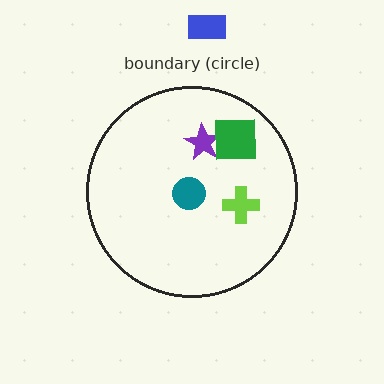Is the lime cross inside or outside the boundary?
Inside.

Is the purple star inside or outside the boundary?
Inside.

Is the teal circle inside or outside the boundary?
Inside.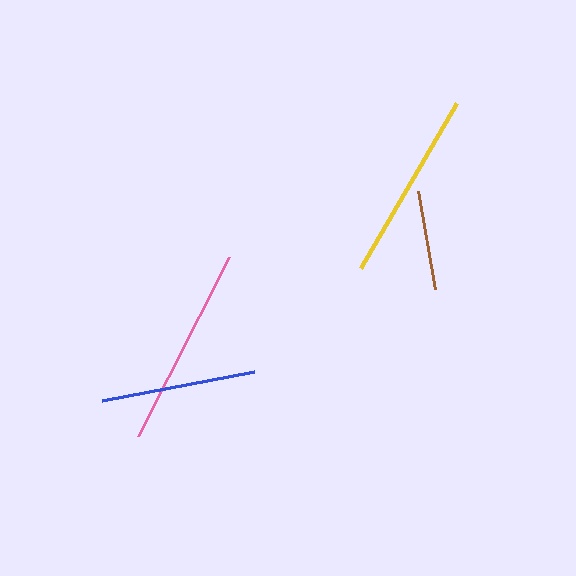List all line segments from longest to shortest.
From longest to shortest: pink, yellow, blue, brown.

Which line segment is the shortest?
The brown line is the shortest at approximately 100 pixels.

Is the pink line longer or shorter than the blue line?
The pink line is longer than the blue line.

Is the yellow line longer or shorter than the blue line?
The yellow line is longer than the blue line.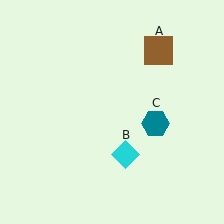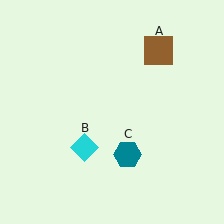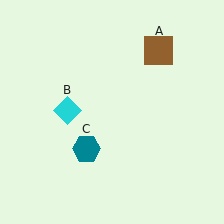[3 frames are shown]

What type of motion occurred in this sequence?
The cyan diamond (object B), teal hexagon (object C) rotated clockwise around the center of the scene.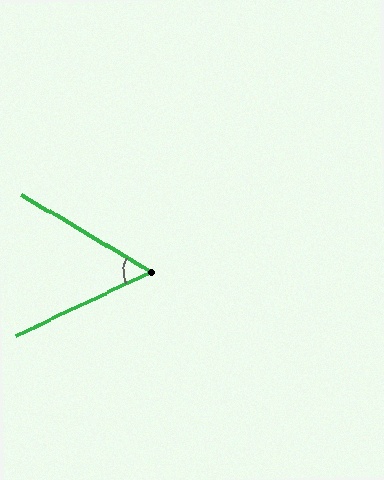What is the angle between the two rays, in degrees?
Approximately 56 degrees.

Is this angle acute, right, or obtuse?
It is acute.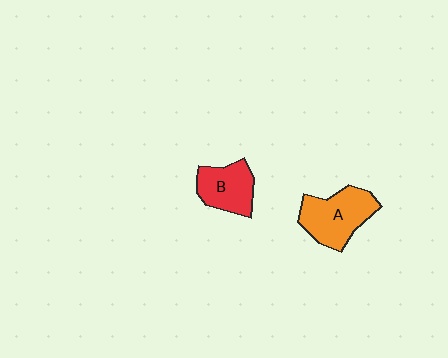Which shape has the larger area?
Shape A (orange).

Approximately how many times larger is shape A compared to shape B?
Approximately 1.3 times.